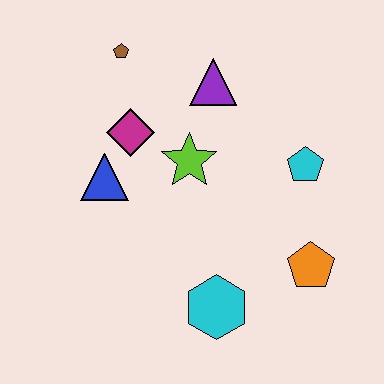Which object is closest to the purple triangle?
The lime star is closest to the purple triangle.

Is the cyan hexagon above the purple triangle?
No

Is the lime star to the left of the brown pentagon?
No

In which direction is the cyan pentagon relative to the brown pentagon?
The cyan pentagon is to the right of the brown pentagon.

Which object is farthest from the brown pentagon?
The orange pentagon is farthest from the brown pentagon.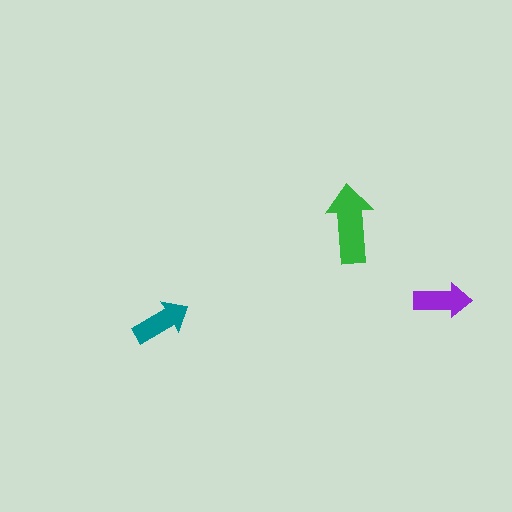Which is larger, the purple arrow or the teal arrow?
The teal one.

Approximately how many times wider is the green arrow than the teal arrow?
About 1.5 times wider.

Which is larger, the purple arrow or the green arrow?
The green one.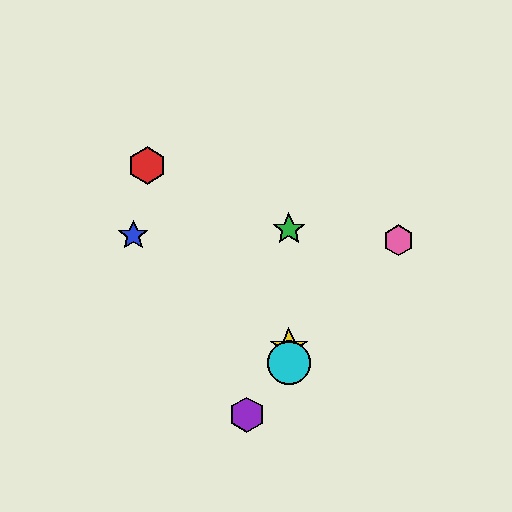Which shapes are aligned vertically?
The green star, the yellow star, the orange circle, the cyan circle are aligned vertically.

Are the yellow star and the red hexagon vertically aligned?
No, the yellow star is at x≈289 and the red hexagon is at x≈147.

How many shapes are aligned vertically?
4 shapes (the green star, the yellow star, the orange circle, the cyan circle) are aligned vertically.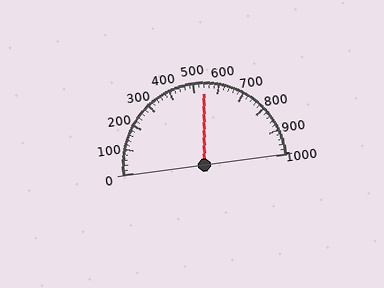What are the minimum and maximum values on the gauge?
The gauge ranges from 0 to 1000.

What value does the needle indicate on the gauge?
The needle indicates approximately 540.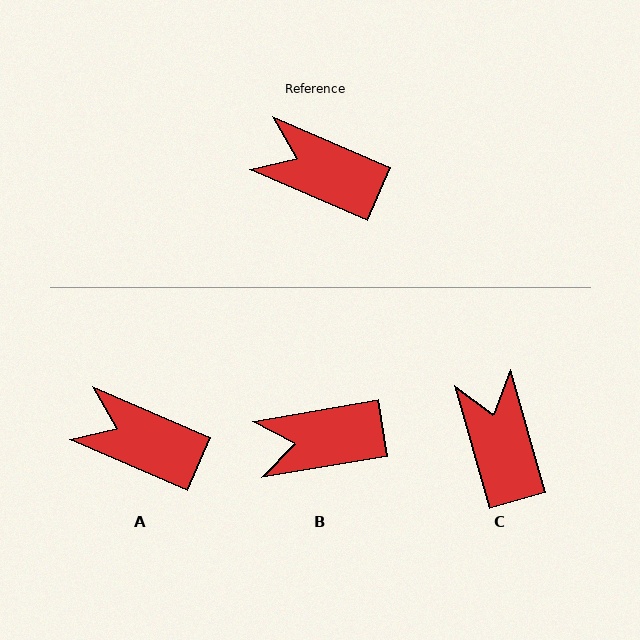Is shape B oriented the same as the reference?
No, it is off by about 33 degrees.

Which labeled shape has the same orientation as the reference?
A.